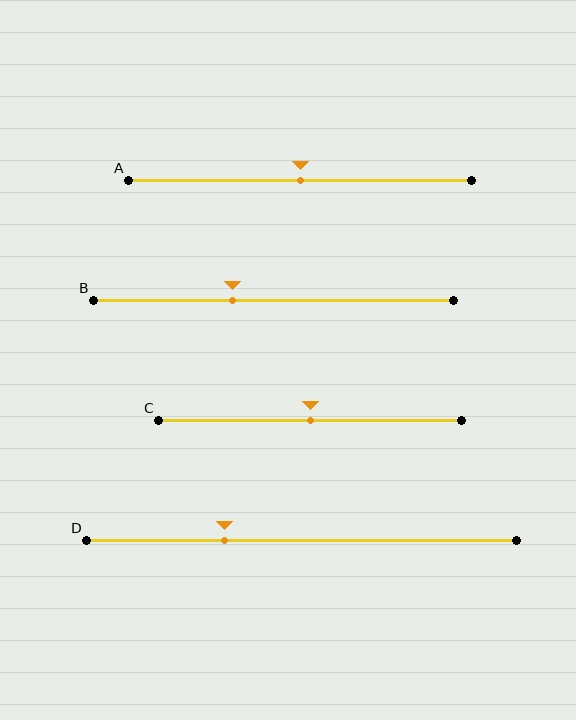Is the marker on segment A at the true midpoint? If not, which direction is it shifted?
Yes, the marker on segment A is at the true midpoint.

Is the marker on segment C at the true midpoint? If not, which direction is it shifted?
Yes, the marker on segment C is at the true midpoint.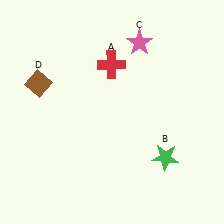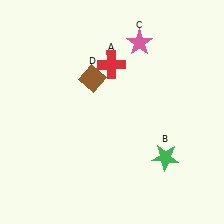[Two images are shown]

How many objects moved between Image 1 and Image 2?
1 object moved between the two images.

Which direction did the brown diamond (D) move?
The brown diamond (D) moved right.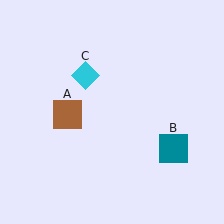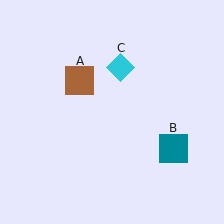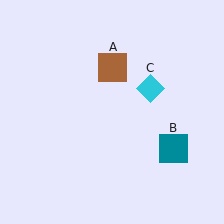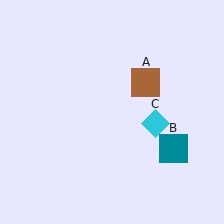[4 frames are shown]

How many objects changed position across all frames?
2 objects changed position: brown square (object A), cyan diamond (object C).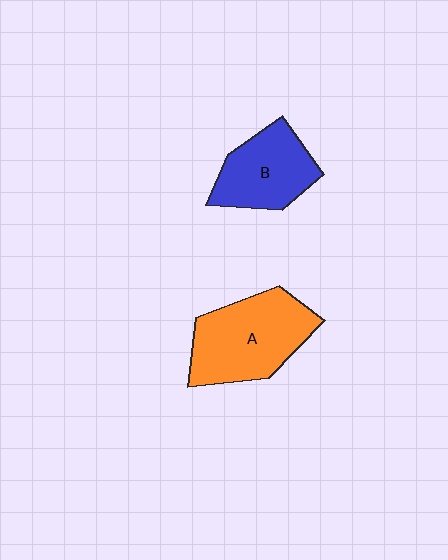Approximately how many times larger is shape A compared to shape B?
Approximately 1.3 times.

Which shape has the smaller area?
Shape B (blue).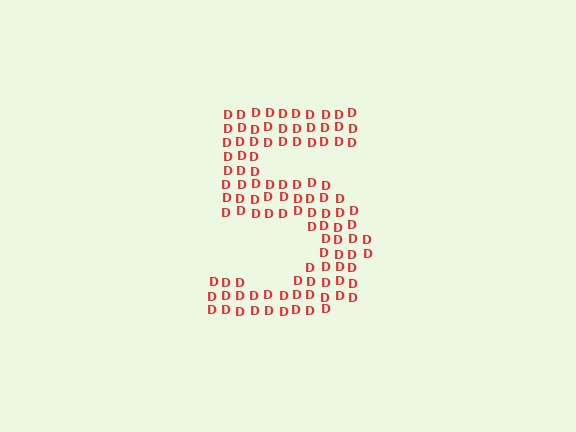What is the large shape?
The large shape is the digit 5.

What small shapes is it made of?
It is made of small letter D's.